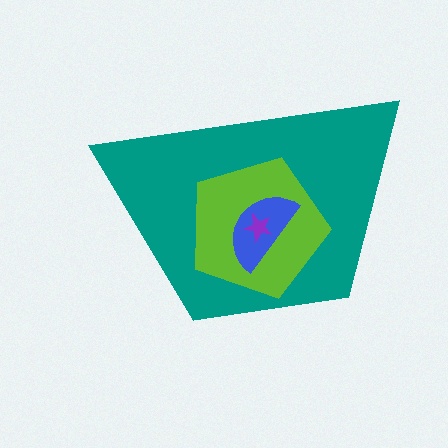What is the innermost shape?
The purple star.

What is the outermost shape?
The teal trapezoid.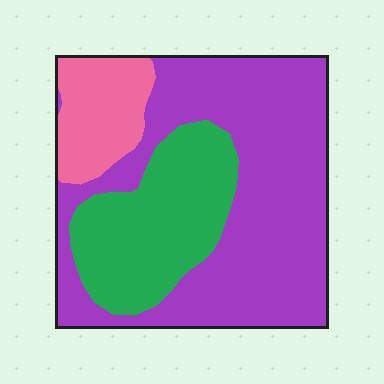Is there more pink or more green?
Green.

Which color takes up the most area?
Purple, at roughly 60%.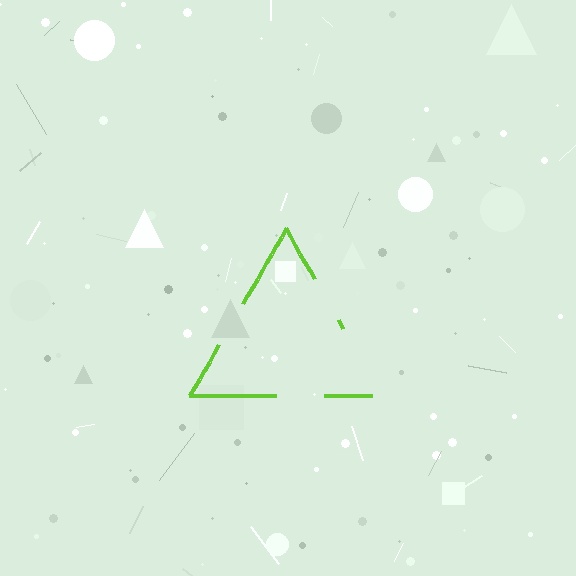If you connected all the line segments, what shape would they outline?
They would outline a triangle.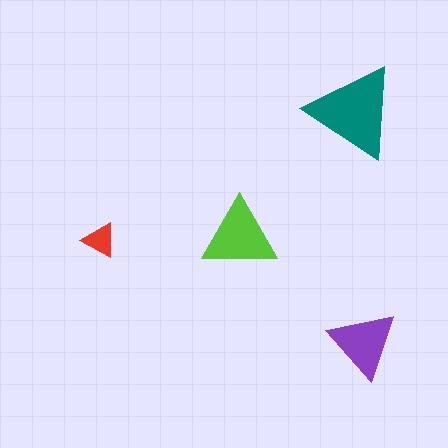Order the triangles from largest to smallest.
the teal one, the lime one, the purple one, the red one.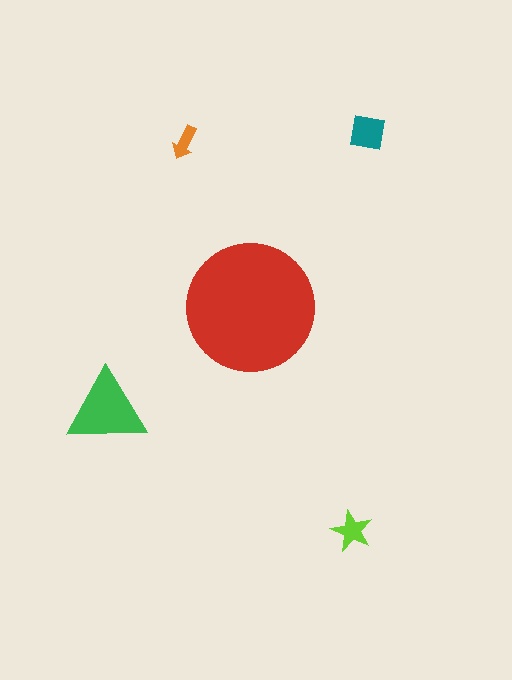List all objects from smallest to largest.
The orange arrow, the lime star, the teal square, the green triangle, the red circle.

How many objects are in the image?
There are 5 objects in the image.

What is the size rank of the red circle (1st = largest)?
1st.